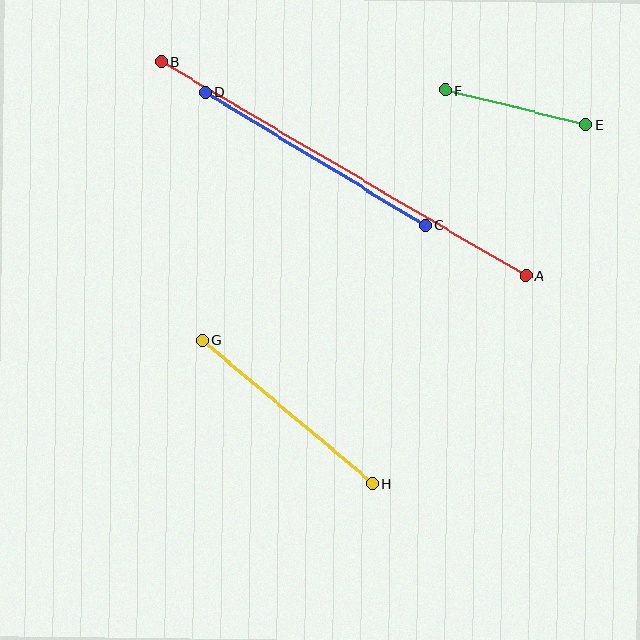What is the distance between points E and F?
The distance is approximately 145 pixels.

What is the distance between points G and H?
The distance is approximately 223 pixels.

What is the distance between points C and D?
The distance is approximately 258 pixels.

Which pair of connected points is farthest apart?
Points A and B are farthest apart.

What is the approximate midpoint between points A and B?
The midpoint is at approximately (343, 169) pixels.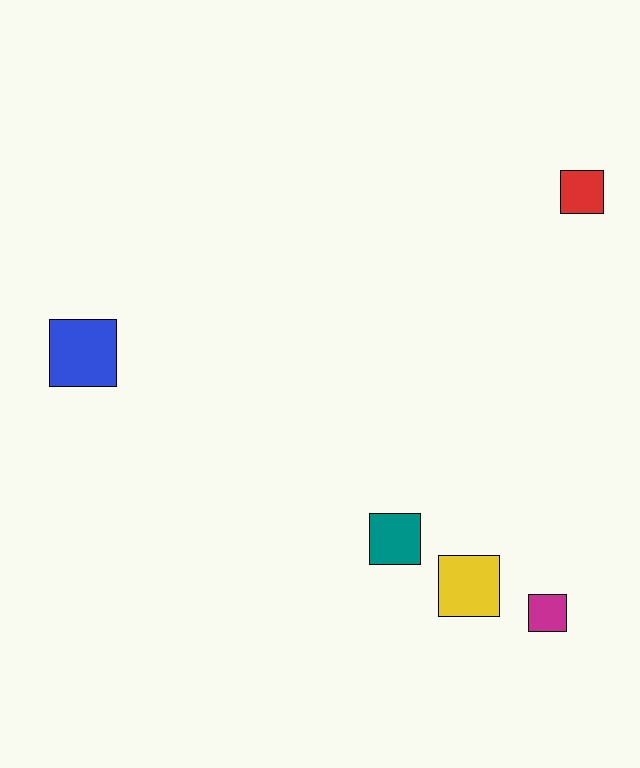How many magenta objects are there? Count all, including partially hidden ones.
There is 1 magenta object.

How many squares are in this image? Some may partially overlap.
There are 5 squares.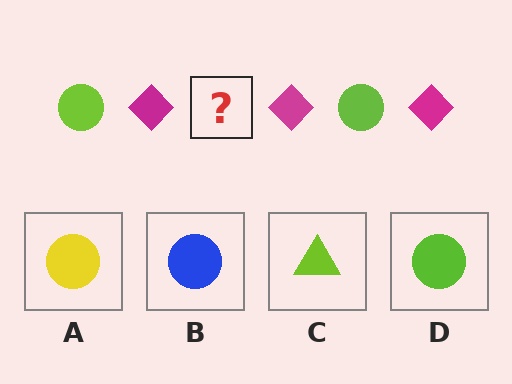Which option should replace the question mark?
Option D.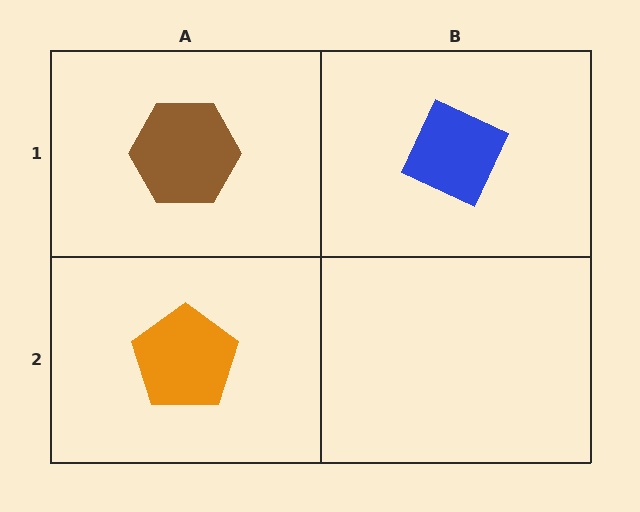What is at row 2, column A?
An orange pentagon.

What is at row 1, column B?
A blue diamond.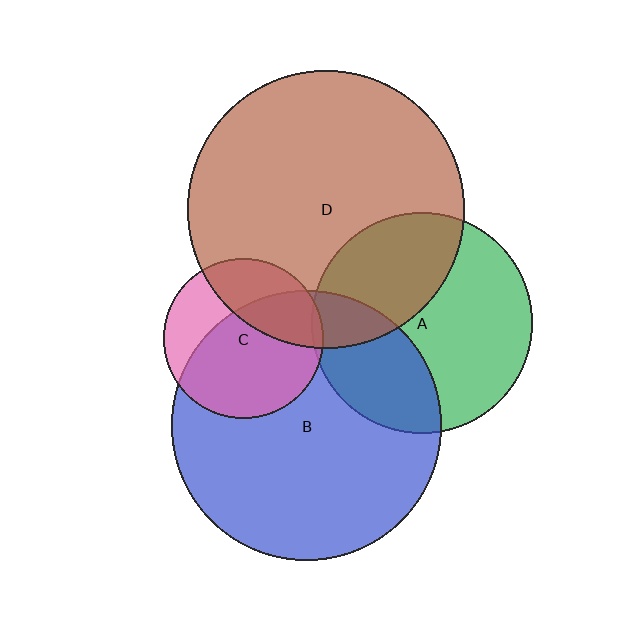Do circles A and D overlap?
Yes.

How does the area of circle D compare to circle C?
Approximately 3.0 times.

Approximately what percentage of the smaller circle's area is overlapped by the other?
Approximately 35%.